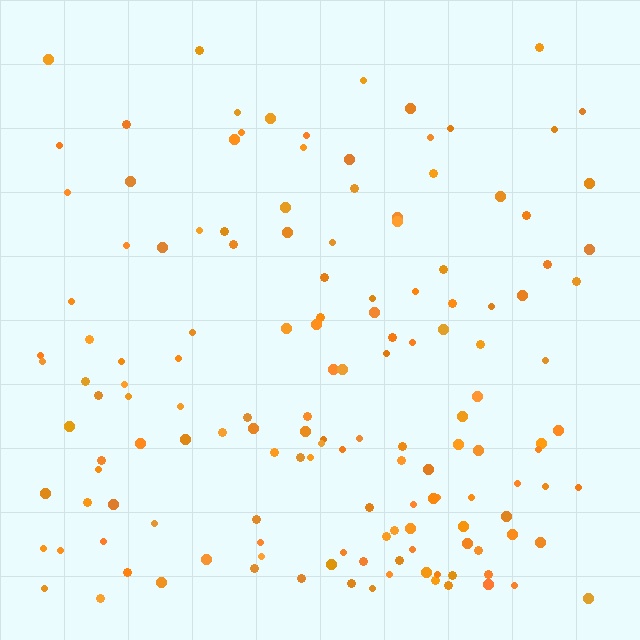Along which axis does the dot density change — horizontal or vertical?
Vertical.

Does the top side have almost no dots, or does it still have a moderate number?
Still a moderate number, just noticeably fewer than the bottom.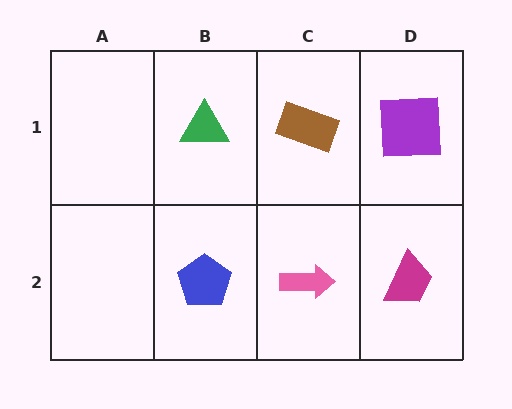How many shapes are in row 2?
3 shapes.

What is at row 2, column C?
A pink arrow.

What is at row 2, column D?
A magenta trapezoid.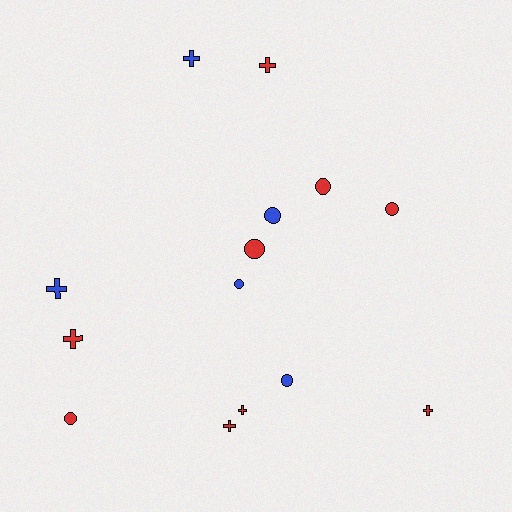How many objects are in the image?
There are 14 objects.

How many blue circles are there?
There are 3 blue circles.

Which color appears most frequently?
Red, with 9 objects.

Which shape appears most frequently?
Cross, with 7 objects.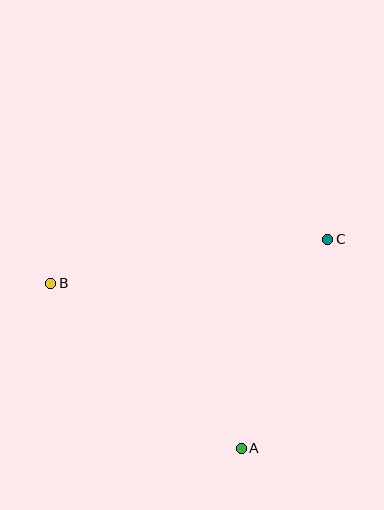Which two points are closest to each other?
Points A and C are closest to each other.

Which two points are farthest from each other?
Points B and C are farthest from each other.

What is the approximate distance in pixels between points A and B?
The distance between A and B is approximately 252 pixels.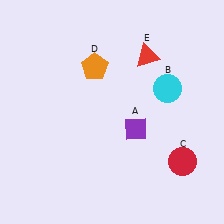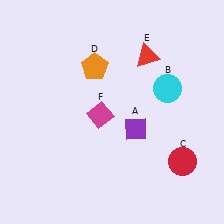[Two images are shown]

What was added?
A magenta diamond (F) was added in Image 2.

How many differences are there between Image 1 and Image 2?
There is 1 difference between the two images.